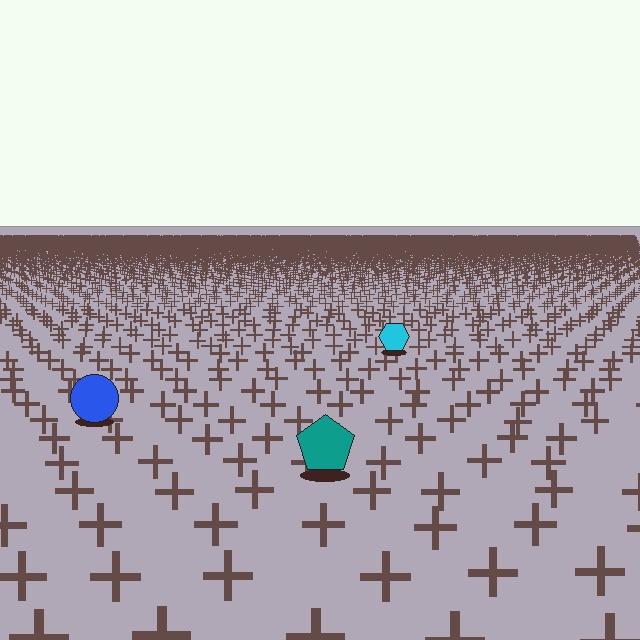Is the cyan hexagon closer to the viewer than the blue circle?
No. The blue circle is closer — you can tell from the texture gradient: the ground texture is coarser near it.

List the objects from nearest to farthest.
From nearest to farthest: the teal pentagon, the blue circle, the cyan hexagon.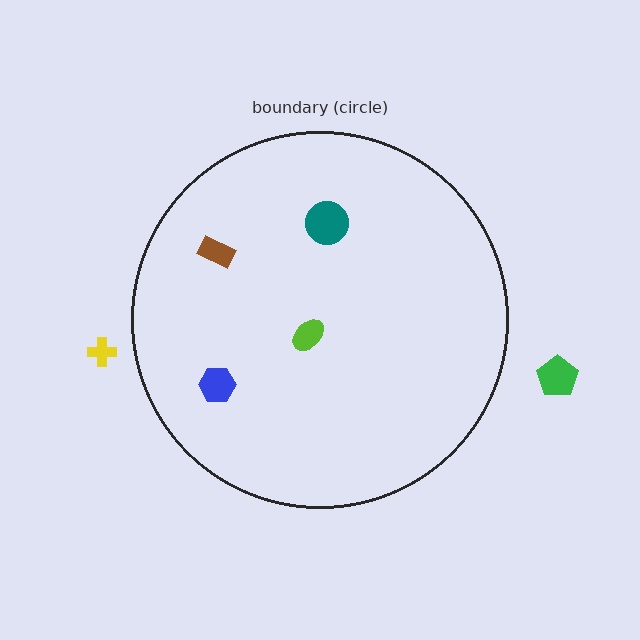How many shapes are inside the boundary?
4 inside, 2 outside.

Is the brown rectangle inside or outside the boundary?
Inside.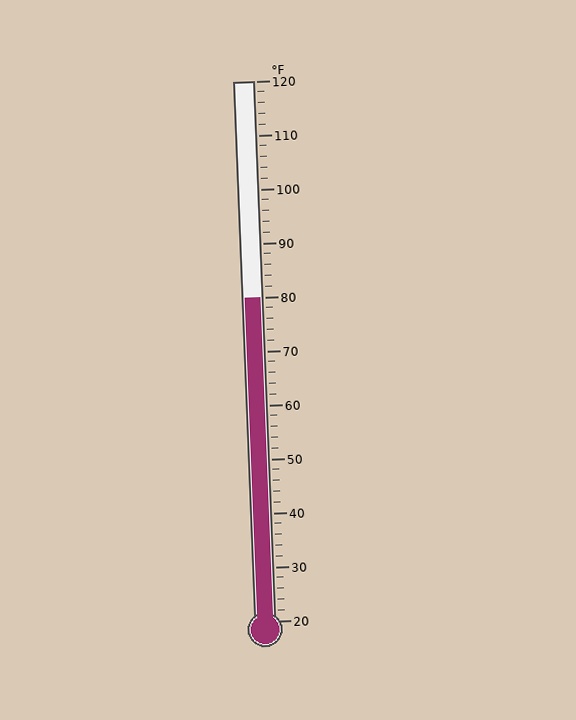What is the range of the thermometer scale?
The thermometer scale ranges from 20°F to 120°F.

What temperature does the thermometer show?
The thermometer shows approximately 80°F.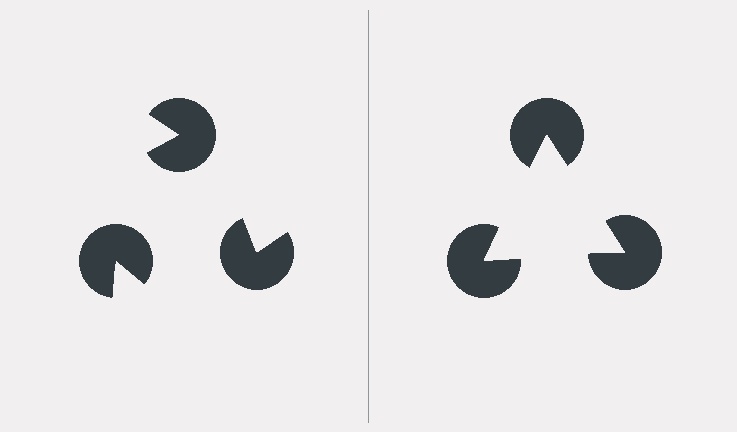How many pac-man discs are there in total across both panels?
6 — 3 on each side.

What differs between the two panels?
The pac-man discs are positioned identically on both sides; only the wedge orientations differ. On the right they align to a triangle; on the left they are misaligned.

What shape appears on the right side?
An illusory triangle.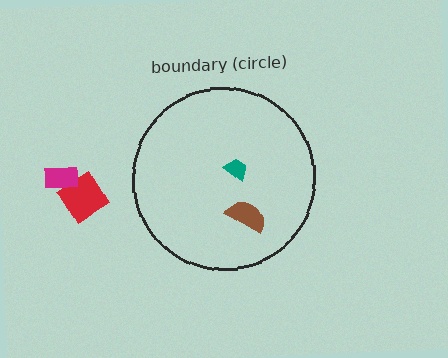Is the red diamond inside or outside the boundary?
Outside.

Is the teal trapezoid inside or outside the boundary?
Inside.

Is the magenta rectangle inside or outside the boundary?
Outside.